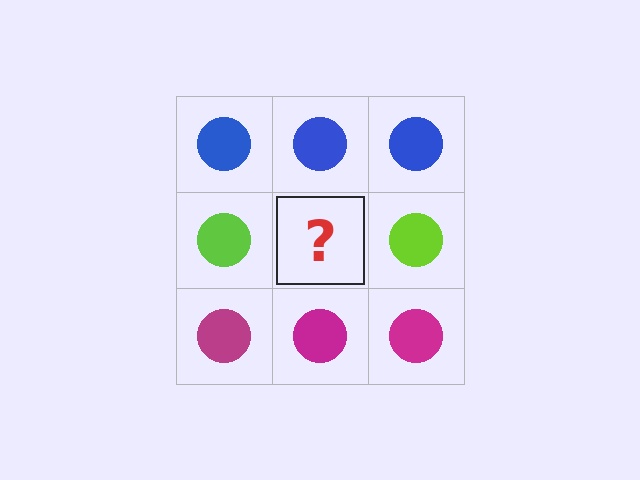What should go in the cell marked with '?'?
The missing cell should contain a lime circle.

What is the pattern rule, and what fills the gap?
The rule is that each row has a consistent color. The gap should be filled with a lime circle.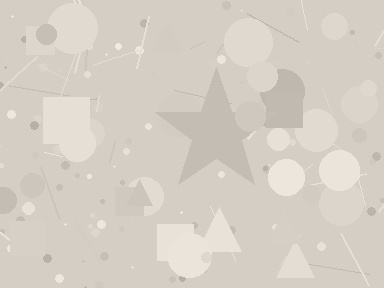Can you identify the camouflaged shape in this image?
The camouflaged shape is a star.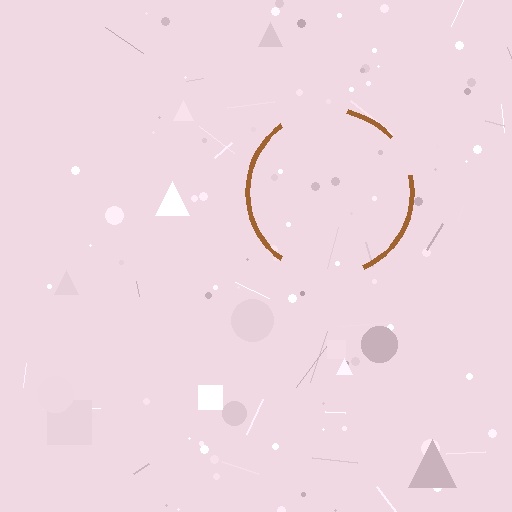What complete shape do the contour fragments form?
The contour fragments form a circle.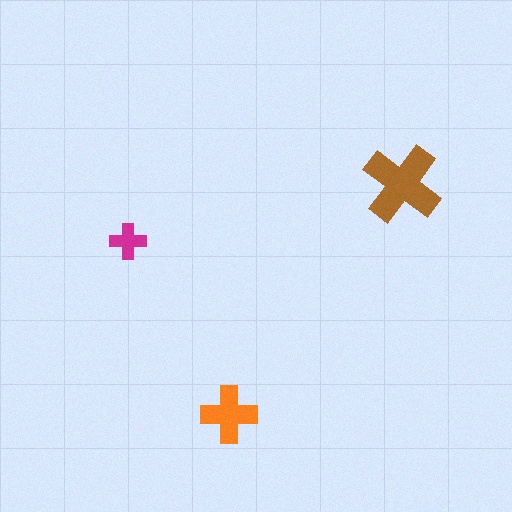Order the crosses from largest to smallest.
the brown one, the orange one, the magenta one.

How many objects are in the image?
There are 3 objects in the image.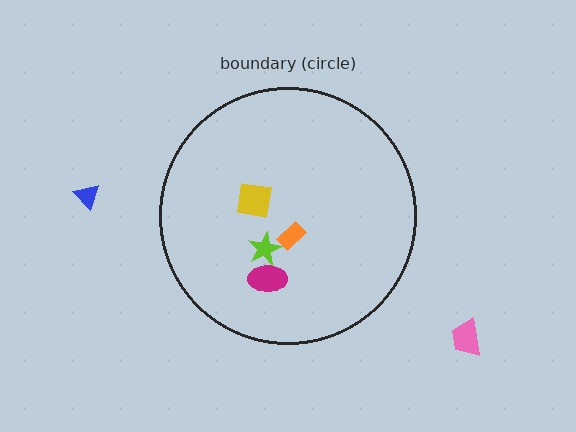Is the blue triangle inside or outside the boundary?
Outside.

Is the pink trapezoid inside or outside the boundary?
Outside.